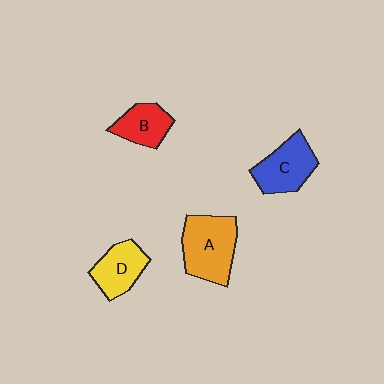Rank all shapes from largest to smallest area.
From largest to smallest: A (orange), C (blue), D (yellow), B (red).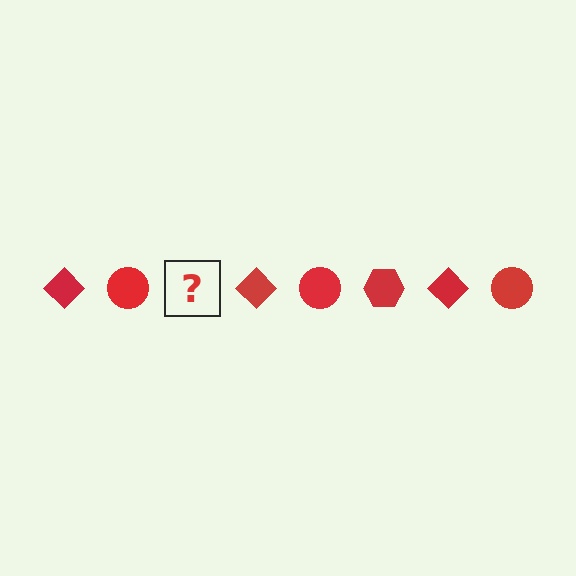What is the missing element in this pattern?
The missing element is a red hexagon.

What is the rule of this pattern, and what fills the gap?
The rule is that the pattern cycles through diamond, circle, hexagon shapes in red. The gap should be filled with a red hexagon.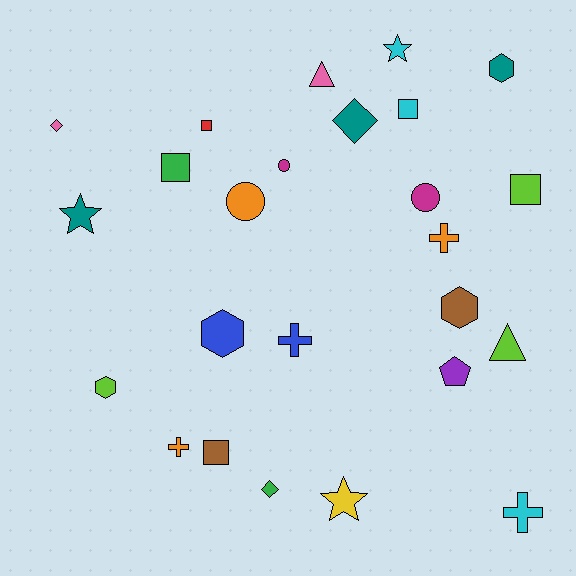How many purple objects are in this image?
There is 1 purple object.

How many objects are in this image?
There are 25 objects.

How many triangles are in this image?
There are 2 triangles.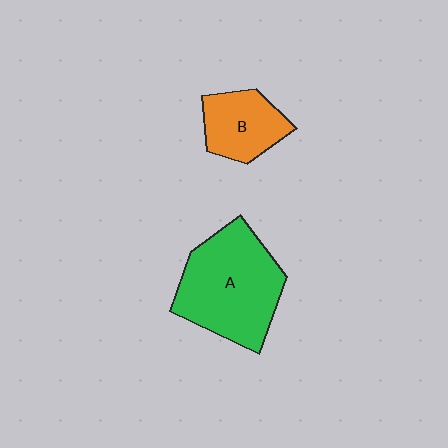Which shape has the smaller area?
Shape B (orange).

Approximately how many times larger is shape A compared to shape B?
Approximately 2.0 times.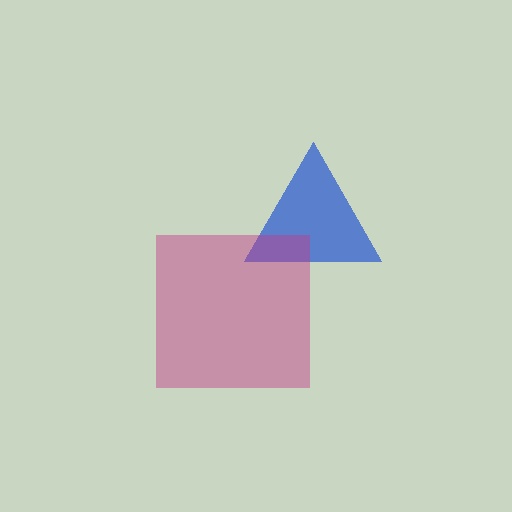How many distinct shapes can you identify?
There are 2 distinct shapes: a blue triangle, a magenta square.